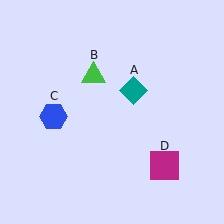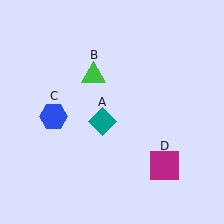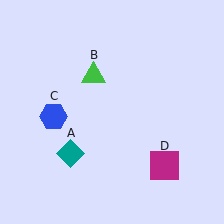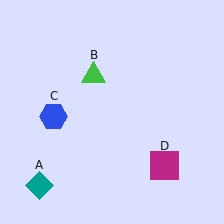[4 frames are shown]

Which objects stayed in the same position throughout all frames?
Green triangle (object B) and blue hexagon (object C) and magenta square (object D) remained stationary.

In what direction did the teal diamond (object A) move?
The teal diamond (object A) moved down and to the left.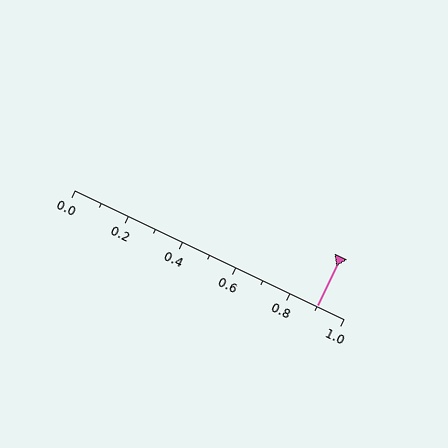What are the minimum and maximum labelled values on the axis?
The axis runs from 0.0 to 1.0.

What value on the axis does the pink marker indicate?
The marker indicates approximately 0.9.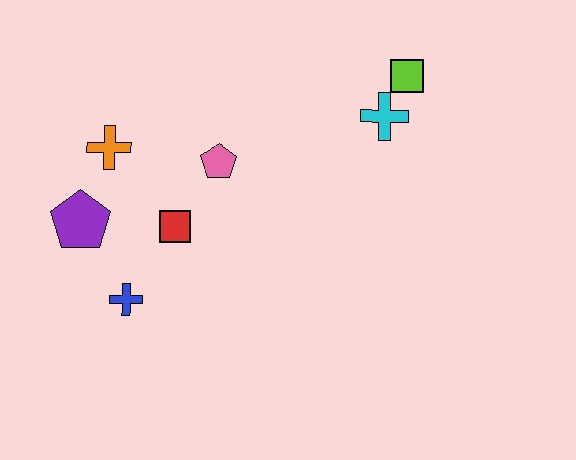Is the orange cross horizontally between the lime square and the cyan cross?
No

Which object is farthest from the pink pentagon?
The lime square is farthest from the pink pentagon.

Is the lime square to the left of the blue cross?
No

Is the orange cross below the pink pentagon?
No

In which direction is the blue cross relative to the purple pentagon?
The blue cross is below the purple pentagon.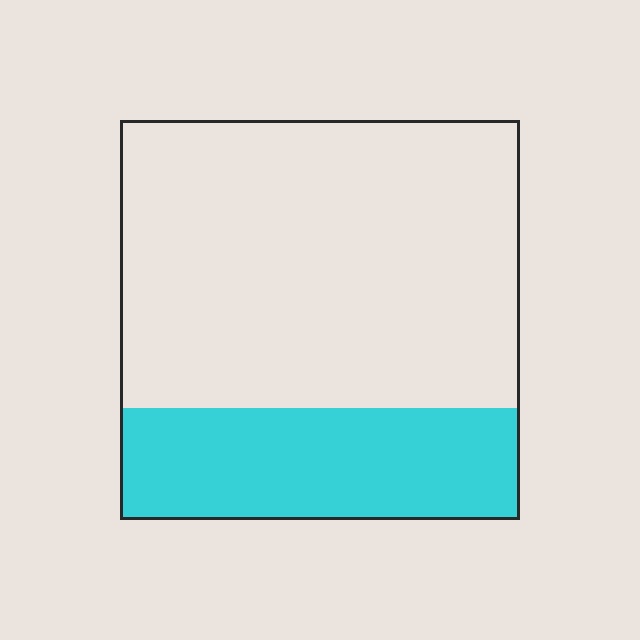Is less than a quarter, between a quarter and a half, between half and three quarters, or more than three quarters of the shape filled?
Between a quarter and a half.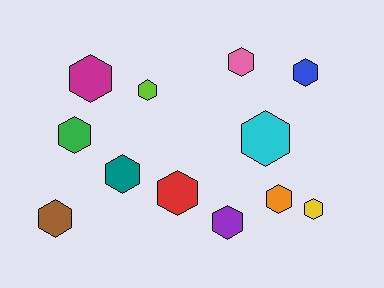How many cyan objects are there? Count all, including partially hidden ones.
There is 1 cyan object.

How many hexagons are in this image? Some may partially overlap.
There are 12 hexagons.